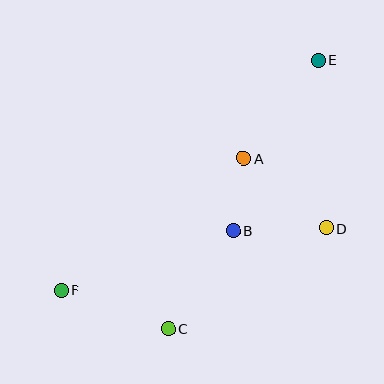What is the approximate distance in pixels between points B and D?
The distance between B and D is approximately 94 pixels.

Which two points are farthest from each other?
Points E and F are farthest from each other.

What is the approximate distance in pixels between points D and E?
The distance between D and E is approximately 168 pixels.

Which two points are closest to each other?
Points A and B are closest to each other.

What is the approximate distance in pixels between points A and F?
The distance between A and F is approximately 225 pixels.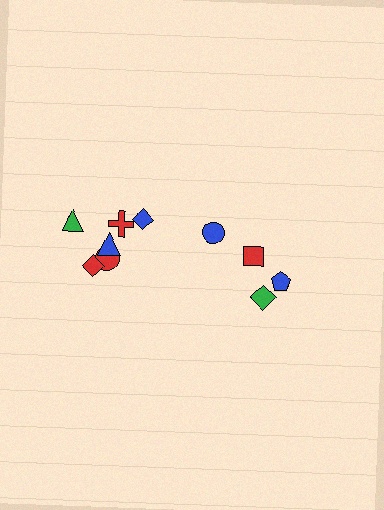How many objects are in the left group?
There are 6 objects.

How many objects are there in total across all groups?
There are 10 objects.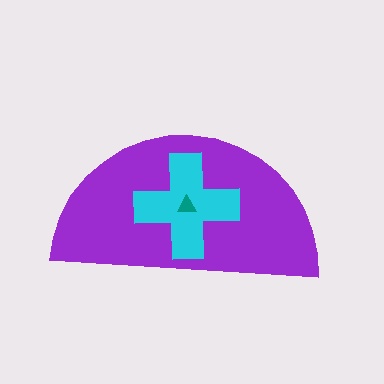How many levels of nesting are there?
3.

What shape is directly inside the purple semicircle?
The cyan cross.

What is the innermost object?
The teal triangle.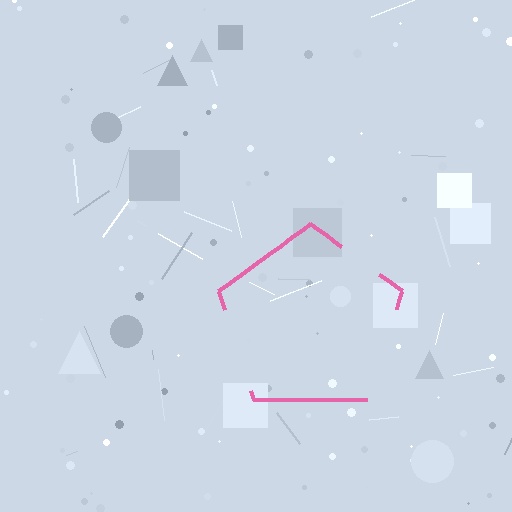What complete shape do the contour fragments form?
The contour fragments form a pentagon.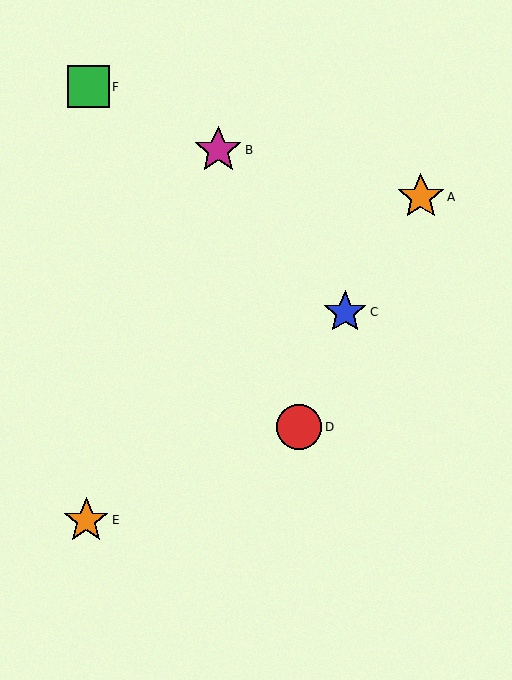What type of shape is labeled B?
Shape B is a magenta star.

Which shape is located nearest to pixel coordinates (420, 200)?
The orange star (labeled A) at (421, 197) is nearest to that location.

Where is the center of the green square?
The center of the green square is at (88, 87).